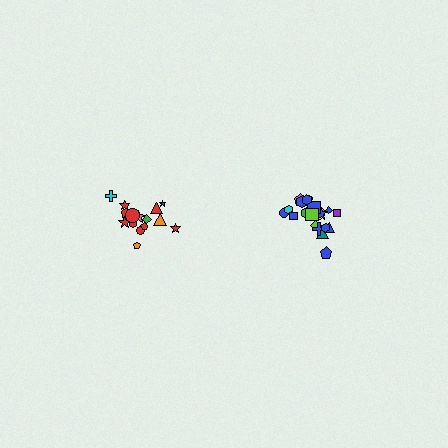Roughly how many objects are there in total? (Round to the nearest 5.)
Roughly 35 objects in total.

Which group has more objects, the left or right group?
The right group.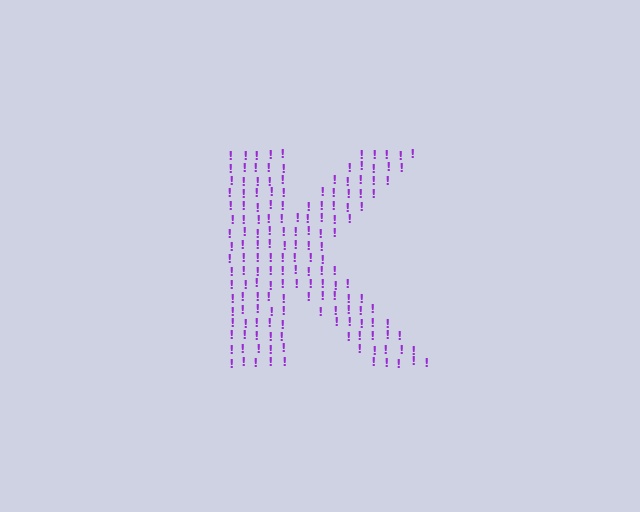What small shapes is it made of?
It is made of small exclamation marks.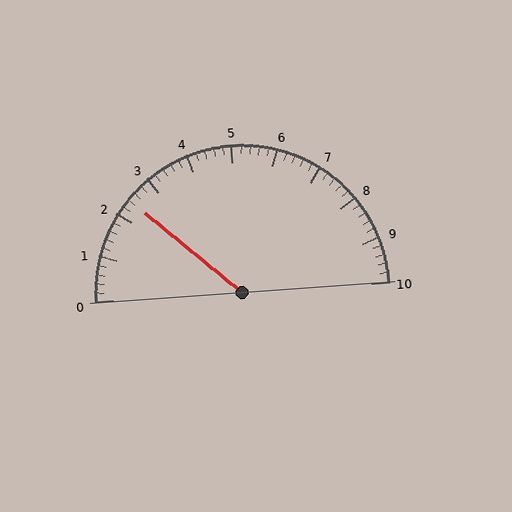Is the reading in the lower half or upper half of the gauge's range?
The reading is in the lower half of the range (0 to 10).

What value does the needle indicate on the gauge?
The needle indicates approximately 2.4.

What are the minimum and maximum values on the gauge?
The gauge ranges from 0 to 10.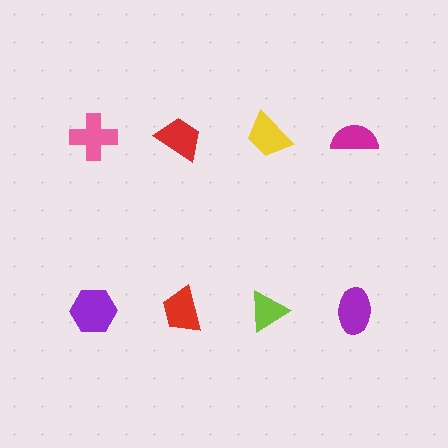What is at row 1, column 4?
A magenta semicircle.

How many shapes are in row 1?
4 shapes.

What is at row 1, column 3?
A yellow trapezoid.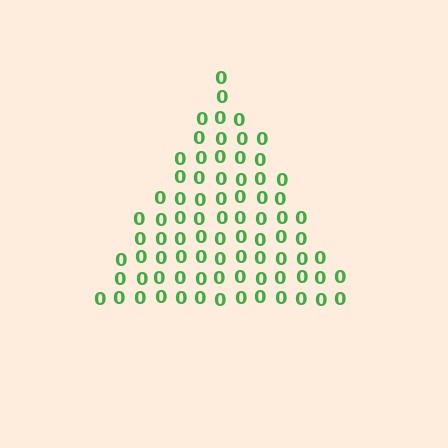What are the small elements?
The small elements are digit 0's.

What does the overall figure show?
The overall figure shows a triangle.